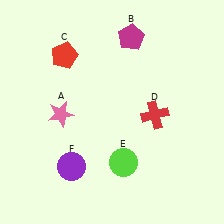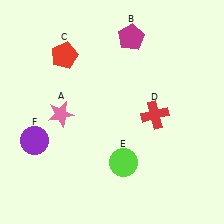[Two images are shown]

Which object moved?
The purple circle (F) moved left.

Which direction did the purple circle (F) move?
The purple circle (F) moved left.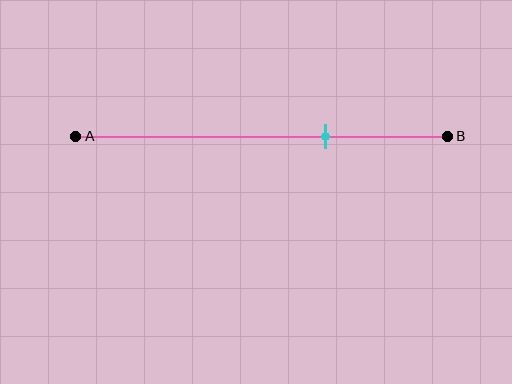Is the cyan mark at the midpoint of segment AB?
No, the mark is at about 65% from A, not at the 50% midpoint.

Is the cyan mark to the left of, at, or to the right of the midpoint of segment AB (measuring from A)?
The cyan mark is to the right of the midpoint of segment AB.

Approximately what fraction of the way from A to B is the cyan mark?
The cyan mark is approximately 65% of the way from A to B.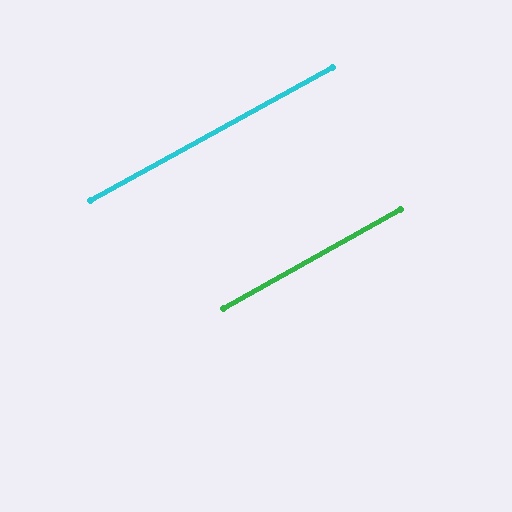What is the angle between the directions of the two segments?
Approximately 1 degree.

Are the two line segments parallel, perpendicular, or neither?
Parallel — their directions differ by only 0.6°.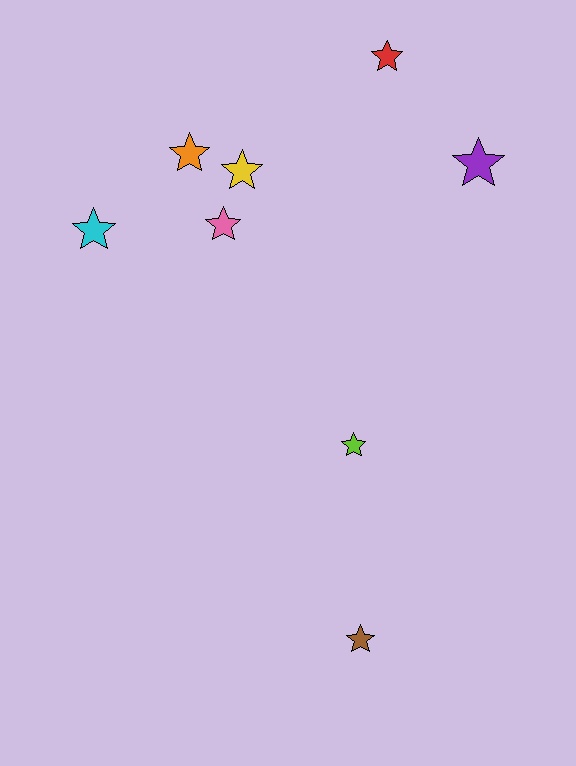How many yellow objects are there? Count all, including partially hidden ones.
There is 1 yellow object.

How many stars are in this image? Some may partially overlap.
There are 8 stars.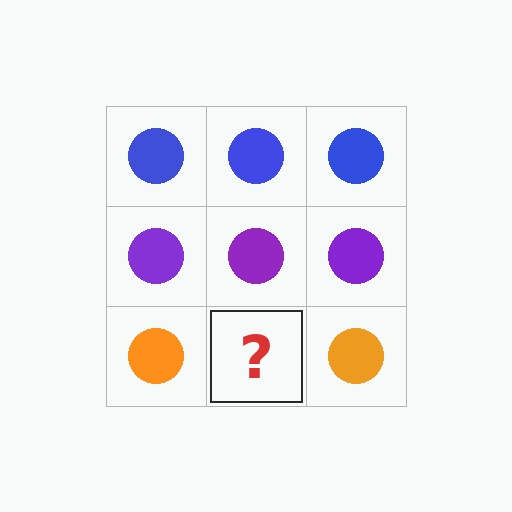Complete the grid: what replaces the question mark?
The question mark should be replaced with an orange circle.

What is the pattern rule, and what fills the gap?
The rule is that each row has a consistent color. The gap should be filled with an orange circle.